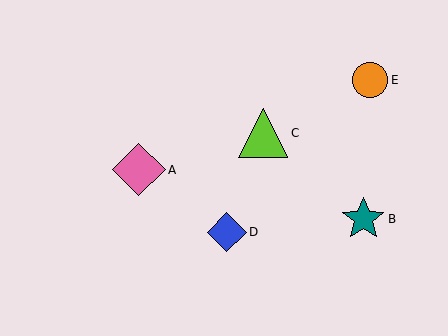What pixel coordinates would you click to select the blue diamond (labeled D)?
Click at (227, 232) to select the blue diamond D.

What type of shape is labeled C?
Shape C is a lime triangle.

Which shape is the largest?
The pink diamond (labeled A) is the largest.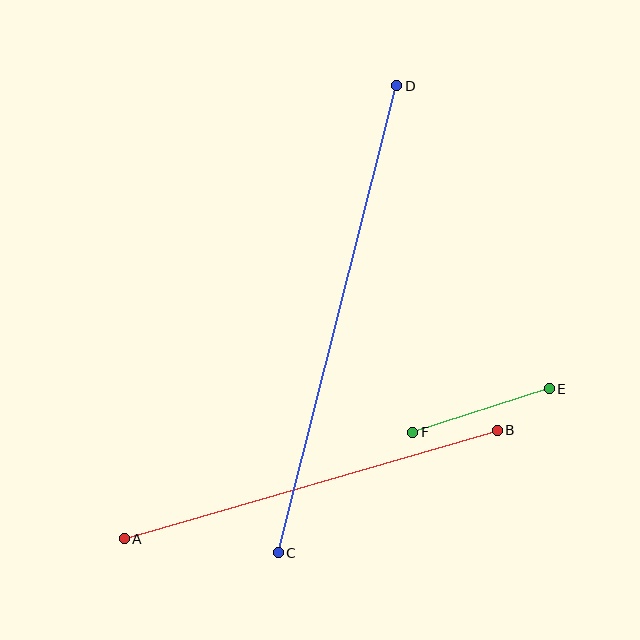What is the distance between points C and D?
The distance is approximately 482 pixels.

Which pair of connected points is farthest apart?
Points C and D are farthest apart.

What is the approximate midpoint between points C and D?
The midpoint is at approximately (337, 319) pixels.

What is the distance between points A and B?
The distance is approximately 388 pixels.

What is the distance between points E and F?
The distance is approximately 143 pixels.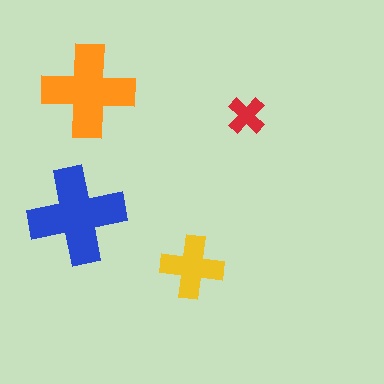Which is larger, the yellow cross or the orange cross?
The orange one.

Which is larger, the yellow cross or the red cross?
The yellow one.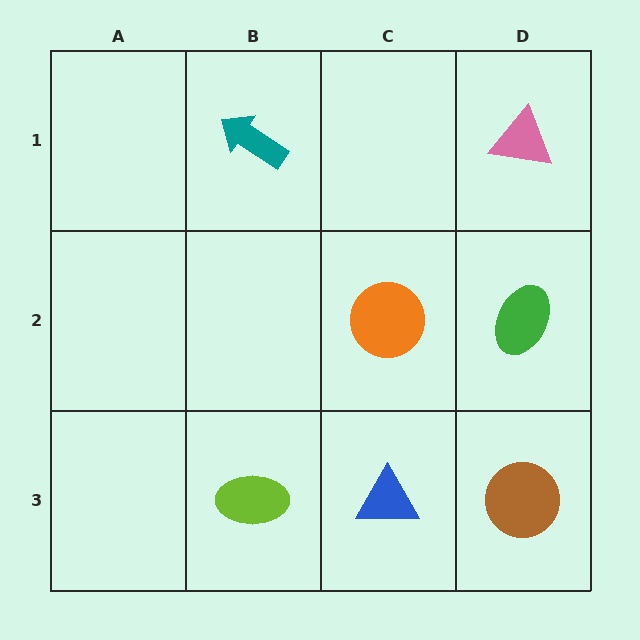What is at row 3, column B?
A lime ellipse.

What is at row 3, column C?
A blue triangle.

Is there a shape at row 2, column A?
No, that cell is empty.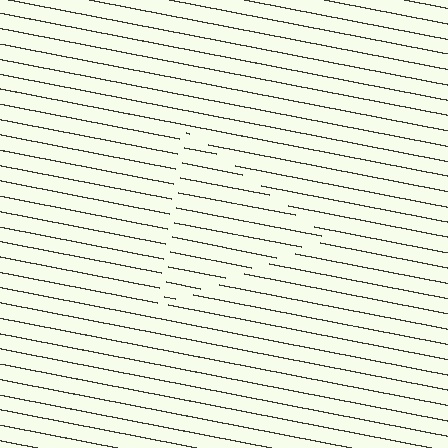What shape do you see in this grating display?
An illusory triangle. The interior of the shape contains the same grating, shifted by half a period — the contour is defined by the phase discontinuity where line-ends from the inner and outer gratings abut.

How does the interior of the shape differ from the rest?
The interior of the shape contains the same grating, shifted by half a period — the contour is defined by the phase discontinuity where line-ends from the inner and outer gratings abut.